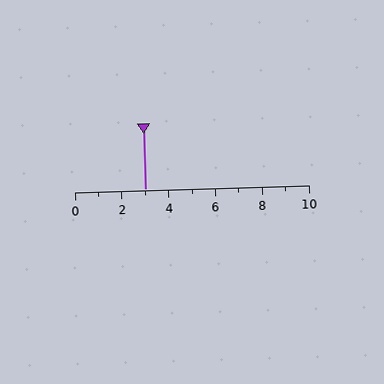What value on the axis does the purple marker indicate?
The marker indicates approximately 3.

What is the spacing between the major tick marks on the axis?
The major ticks are spaced 2 apart.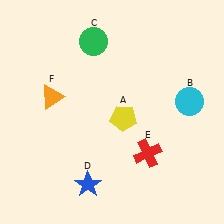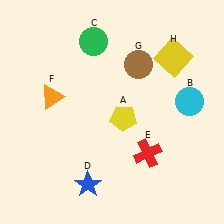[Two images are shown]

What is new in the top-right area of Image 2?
A brown circle (G) was added in the top-right area of Image 2.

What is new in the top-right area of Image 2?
A yellow square (H) was added in the top-right area of Image 2.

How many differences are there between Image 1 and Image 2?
There are 2 differences between the two images.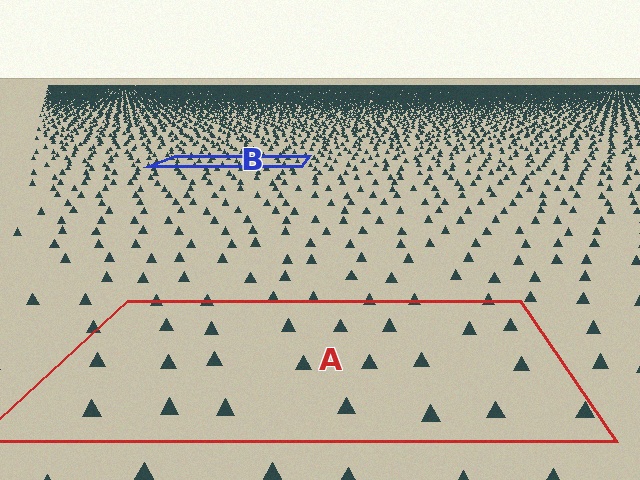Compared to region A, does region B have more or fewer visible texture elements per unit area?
Region B has more texture elements per unit area — they are packed more densely because it is farther away.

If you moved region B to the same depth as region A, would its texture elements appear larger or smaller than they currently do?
They would appear larger. At a closer depth, the same texture elements are projected at a bigger on-screen size.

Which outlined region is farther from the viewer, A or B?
Region B is farther from the viewer — the texture elements inside it appear smaller and more densely packed.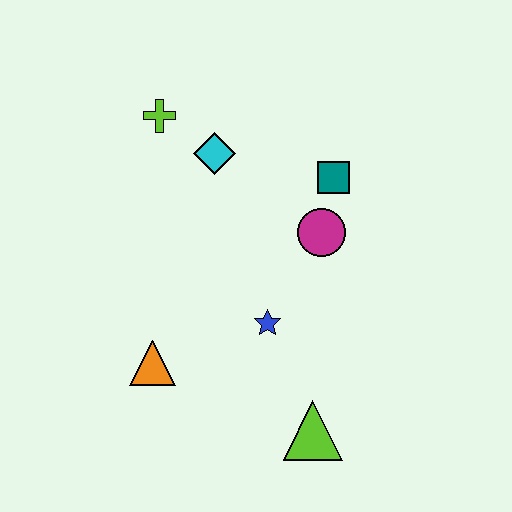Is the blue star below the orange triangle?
No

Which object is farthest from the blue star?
The lime cross is farthest from the blue star.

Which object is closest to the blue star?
The magenta circle is closest to the blue star.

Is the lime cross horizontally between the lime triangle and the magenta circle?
No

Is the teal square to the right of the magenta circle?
Yes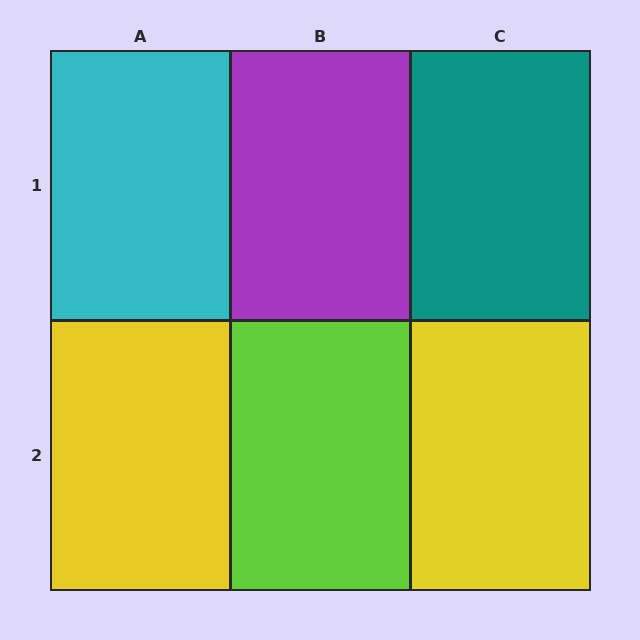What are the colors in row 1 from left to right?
Cyan, purple, teal.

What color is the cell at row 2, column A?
Yellow.